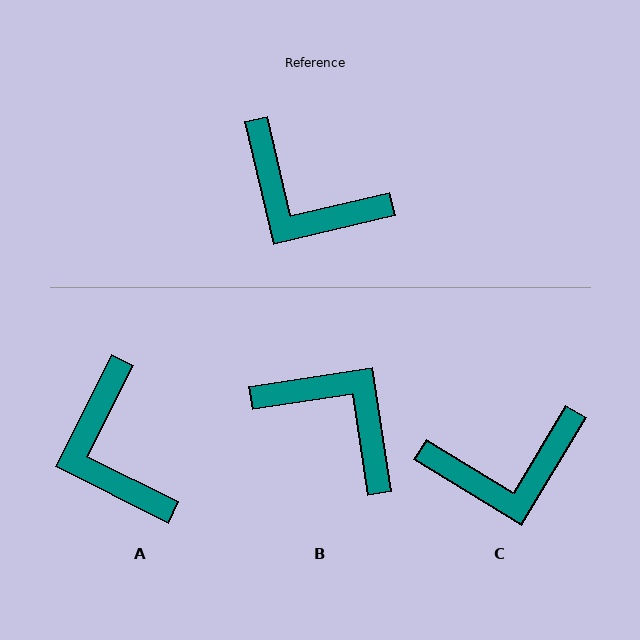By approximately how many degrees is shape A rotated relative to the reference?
Approximately 40 degrees clockwise.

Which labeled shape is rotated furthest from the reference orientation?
B, about 175 degrees away.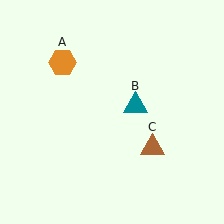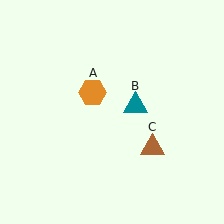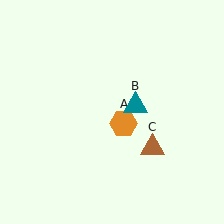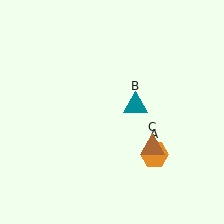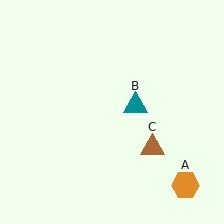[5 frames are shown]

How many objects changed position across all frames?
1 object changed position: orange hexagon (object A).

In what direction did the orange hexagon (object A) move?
The orange hexagon (object A) moved down and to the right.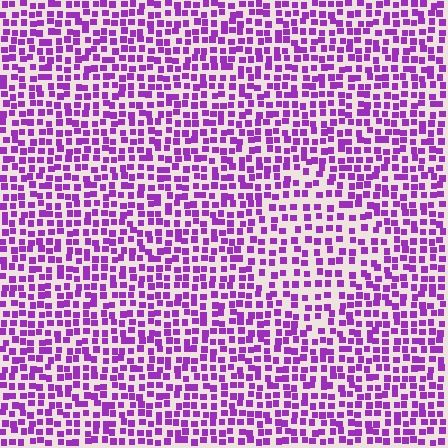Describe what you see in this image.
The image contains small purple elements arranged at two different densities. A diamond-shaped region is visible where the elements are less densely packed than the surrounding area.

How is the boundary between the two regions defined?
The boundary is defined by a change in element density (approximately 1.5x ratio). All elements are the same color, size, and shape.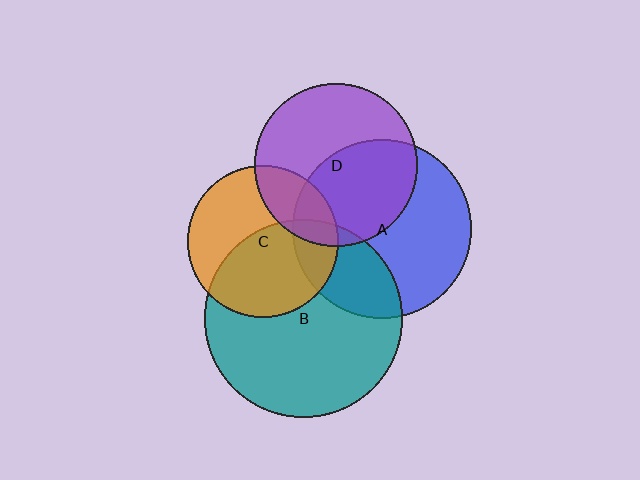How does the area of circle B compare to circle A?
Approximately 1.2 times.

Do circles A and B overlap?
Yes.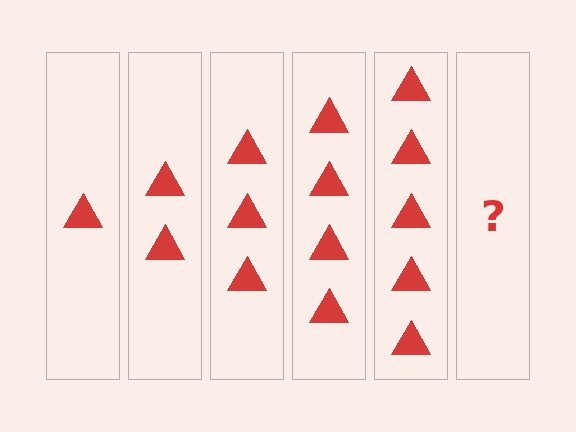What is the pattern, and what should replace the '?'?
The pattern is that each step adds one more triangle. The '?' should be 6 triangles.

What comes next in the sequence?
The next element should be 6 triangles.